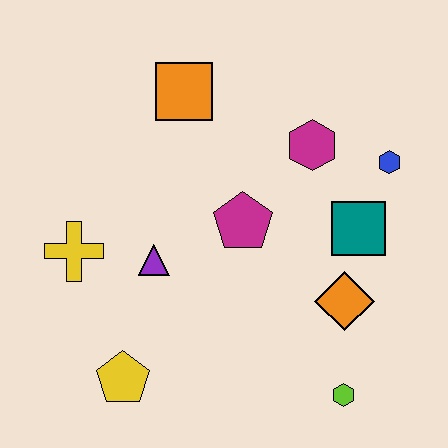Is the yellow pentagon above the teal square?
No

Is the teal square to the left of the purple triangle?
No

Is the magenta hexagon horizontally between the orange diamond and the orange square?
Yes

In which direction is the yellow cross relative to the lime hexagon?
The yellow cross is to the left of the lime hexagon.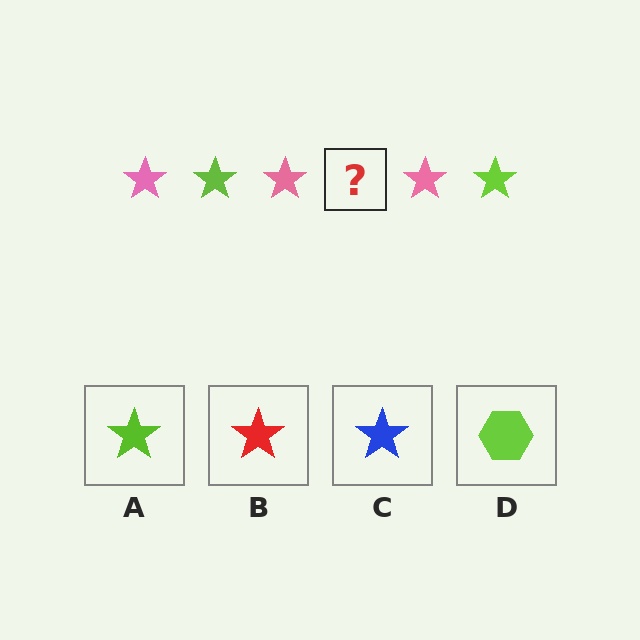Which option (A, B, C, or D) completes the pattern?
A.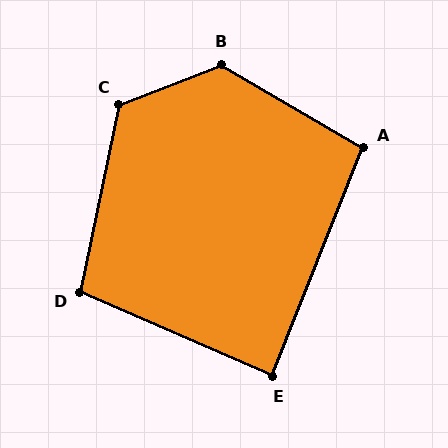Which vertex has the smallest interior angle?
E, at approximately 88 degrees.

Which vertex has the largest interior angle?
B, at approximately 129 degrees.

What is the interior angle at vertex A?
Approximately 98 degrees (obtuse).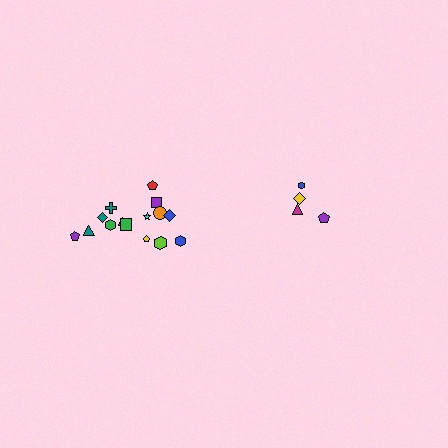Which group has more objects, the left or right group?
The left group.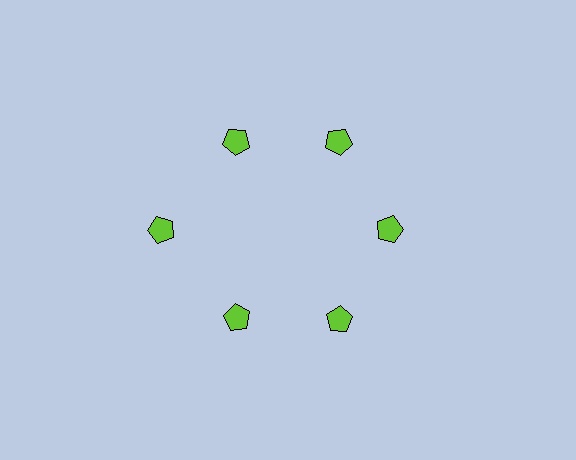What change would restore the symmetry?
The symmetry would be restored by moving it inward, back onto the ring so that all 6 pentagons sit at equal angles and equal distance from the center.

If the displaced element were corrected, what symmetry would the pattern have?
It would have 6-fold rotational symmetry — the pattern would map onto itself every 60 degrees.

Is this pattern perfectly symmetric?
No. The 6 lime pentagons are arranged in a ring, but one element near the 9 o'clock position is pushed outward from the center, breaking the 6-fold rotational symmetry.